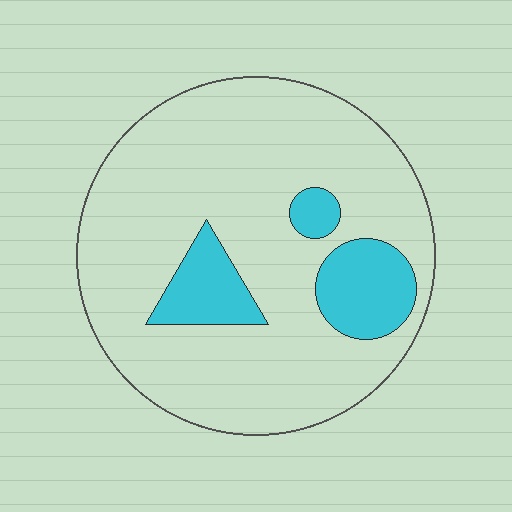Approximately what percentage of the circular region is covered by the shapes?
Approximately 15%.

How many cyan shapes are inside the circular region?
3.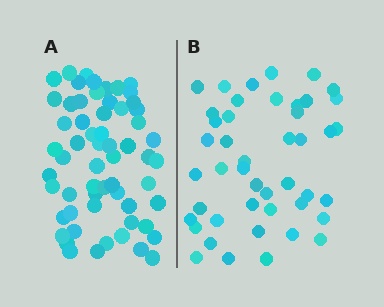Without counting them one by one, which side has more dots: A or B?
Region A (the left region) has more dots.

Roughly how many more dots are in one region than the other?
Region A has approximately 15 more dots than region B.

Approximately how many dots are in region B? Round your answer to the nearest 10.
About 40 dots. (The exact count is 45, which rounds to 40.)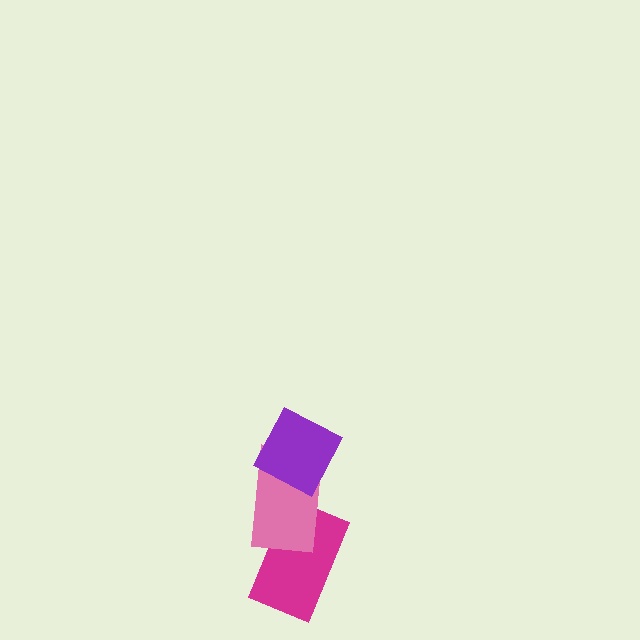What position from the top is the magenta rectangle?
The magenta rectangle is 3rd from the top.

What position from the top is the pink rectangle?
The pink rectangle is 2nd from the top.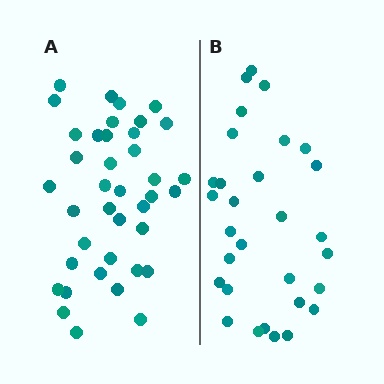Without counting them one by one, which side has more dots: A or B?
Region A (the left region) has more dots.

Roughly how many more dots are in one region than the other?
Region A has roughly 8 or so more dots than region B.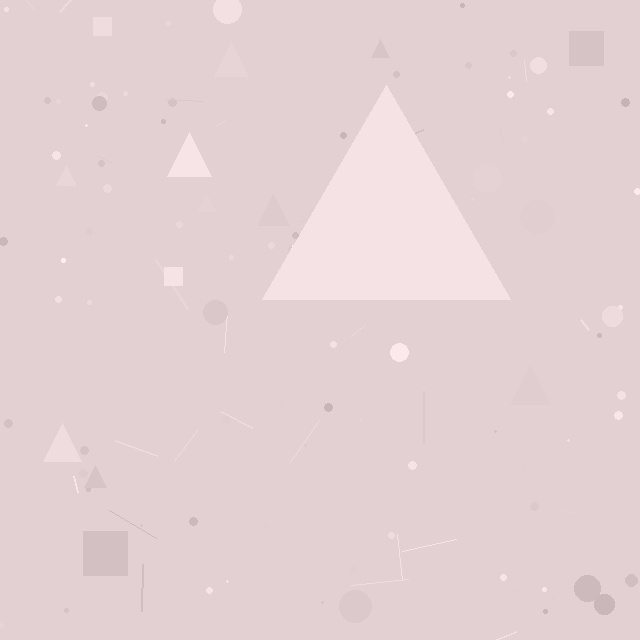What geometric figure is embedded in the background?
A triangle is embedded in the background.